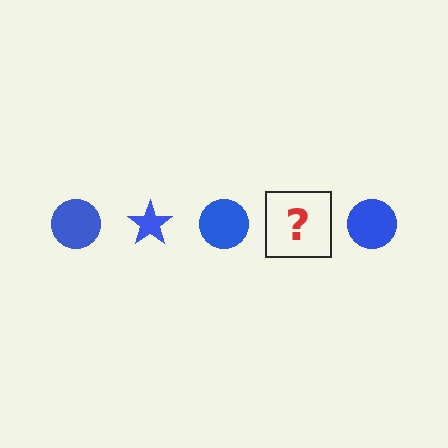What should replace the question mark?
The question mark should be replaced with a blue star.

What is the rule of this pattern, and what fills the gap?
The rule is that the pattern cycles through circle, star shapes in blue. The gap should be filled with a blue star.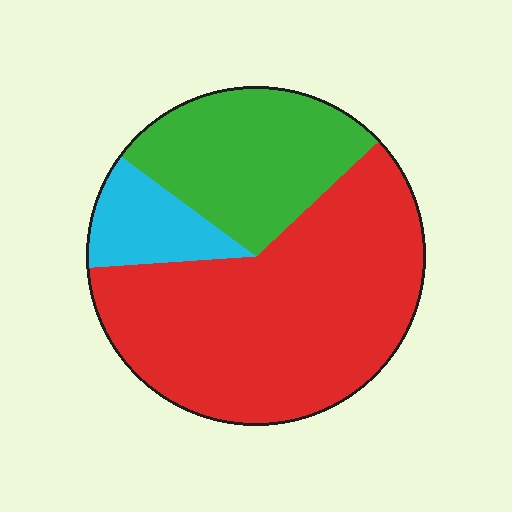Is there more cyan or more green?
Green.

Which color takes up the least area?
Cyan, at roughly 10%.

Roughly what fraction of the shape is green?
Green covers about 30% of the shape.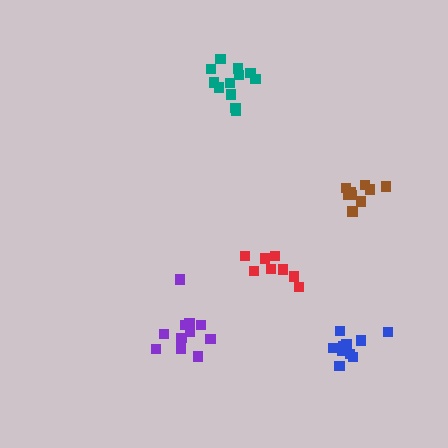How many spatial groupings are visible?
There are 5 spatial groupings.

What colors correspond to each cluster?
The clusters are colored: purple, blue, teal, red, brown.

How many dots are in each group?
Group 1: 12 dots, Group 2: 10 dots, Group 3: 12 dots, Group 4: 8 dots, Group 5: 9 dots (51 total).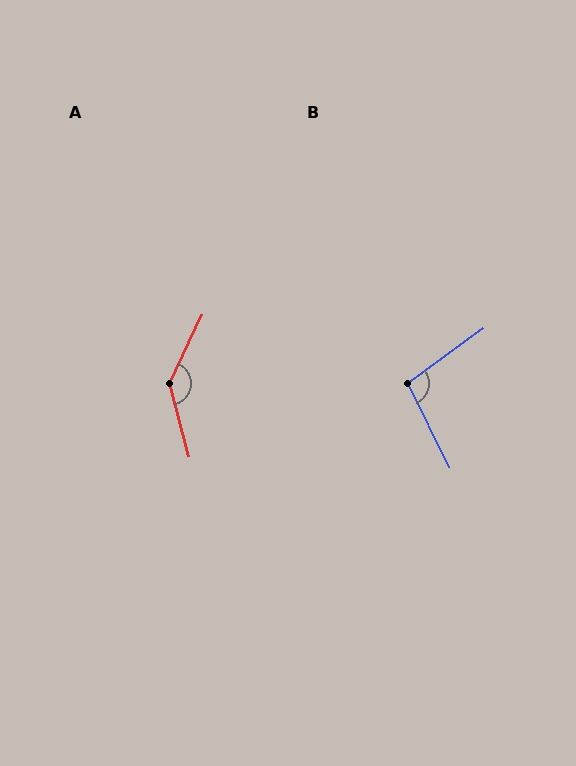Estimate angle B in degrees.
Approximately 100 degrees.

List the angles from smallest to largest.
B (100°), A (140°).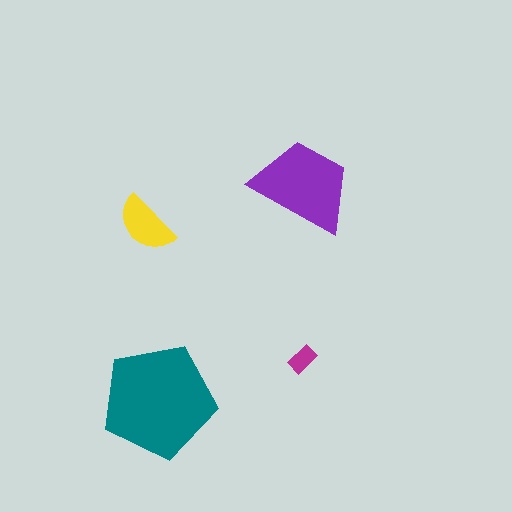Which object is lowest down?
The teal pentagon is bottommost.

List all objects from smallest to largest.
The magenta rectangle, the yellow semicircle, the purple trapezoid, the teal pentagon.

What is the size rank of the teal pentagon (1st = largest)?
1st.